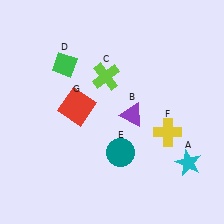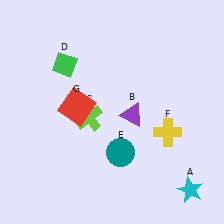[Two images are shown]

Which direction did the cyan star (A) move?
The cyan star (A) moved down.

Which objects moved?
The objects that moved are: the cyan star (A), the lime cross (C).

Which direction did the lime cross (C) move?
The lime cross (C) moved down.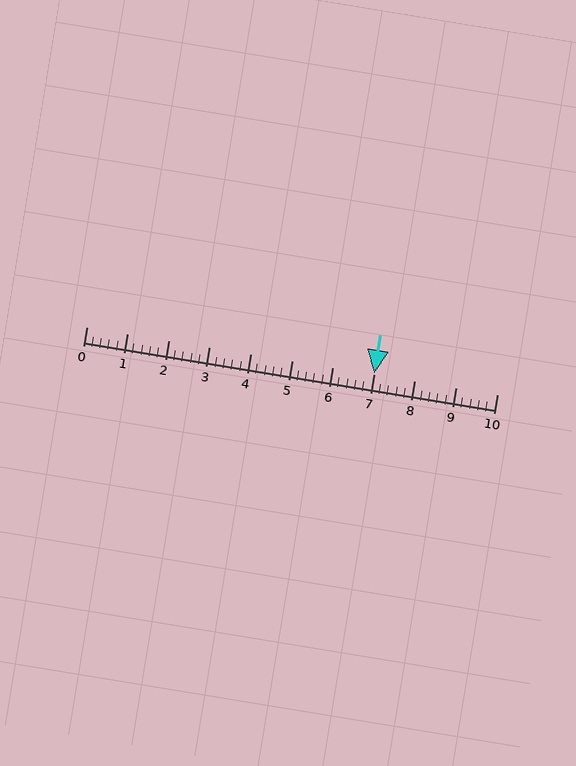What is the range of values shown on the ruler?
The ruler shows values from 0 to 10.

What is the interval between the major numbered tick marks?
The major tick marks are spaced 1 units apart.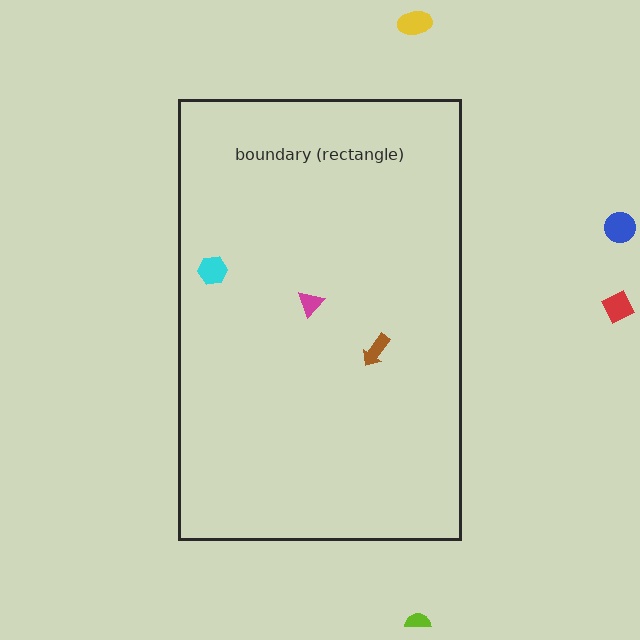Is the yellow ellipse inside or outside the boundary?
Outside.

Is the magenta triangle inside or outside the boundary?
Inside.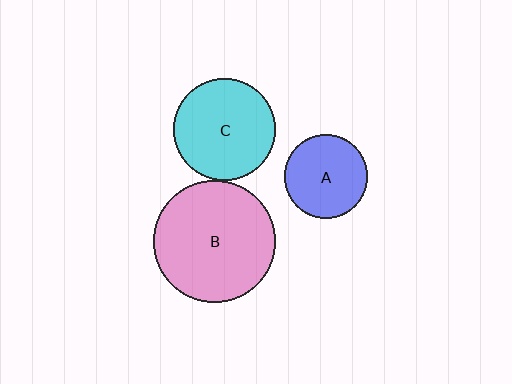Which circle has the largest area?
Circle B (pink).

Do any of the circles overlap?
No, none of the circles overlap.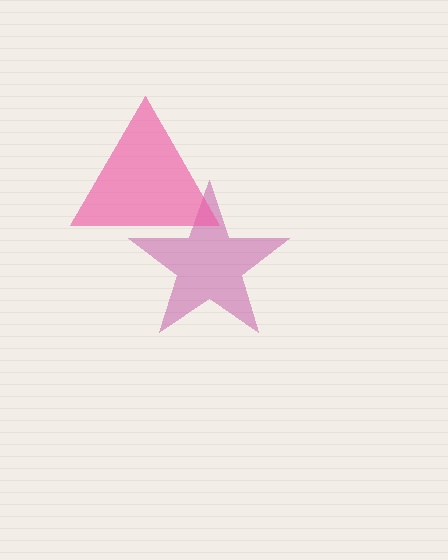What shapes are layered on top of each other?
The layered shapes are: a magenta star, a pink triangle.